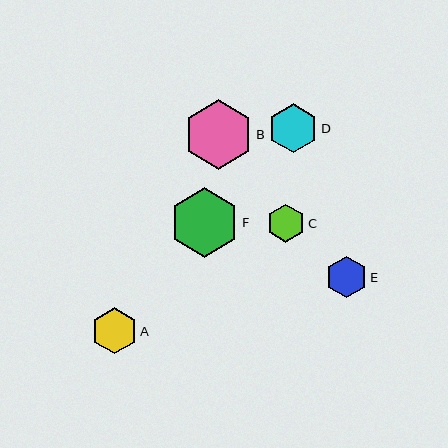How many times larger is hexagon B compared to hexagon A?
Hexagon B is approximately 1.5 times the size of hexagon A.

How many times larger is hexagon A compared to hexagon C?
Hexagon A is approximately 1.2 times the size of hexagon C.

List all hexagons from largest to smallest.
From largest to smallest: F, B, D, A, E, C.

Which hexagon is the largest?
Hexagon F is the largest with a size of approximately 69 pixels.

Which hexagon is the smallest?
Hexagon C is the smallest with a size of approximately 38 pixels.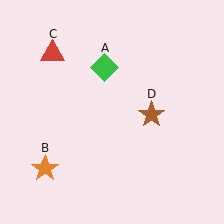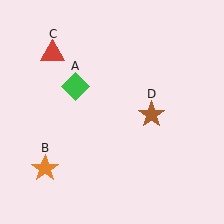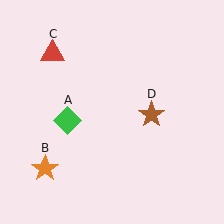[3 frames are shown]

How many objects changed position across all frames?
1 object changed position: green diamond (object A).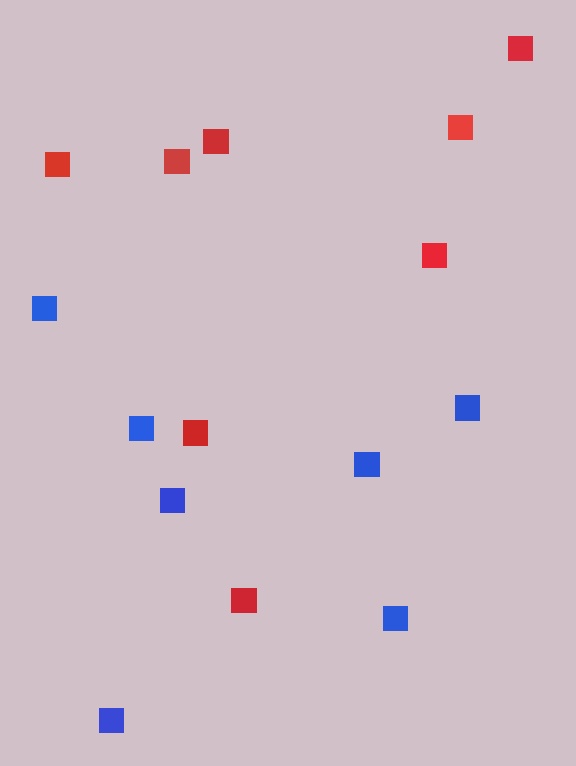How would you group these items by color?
There are 2 groups: one group of red squares (8) and one group of blue squares (7).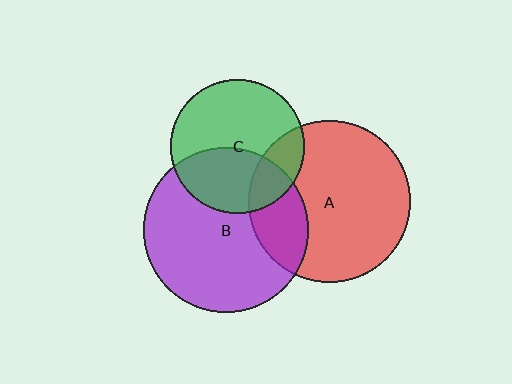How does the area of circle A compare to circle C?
Approximately 1.5 times.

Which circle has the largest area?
Circle B (purple).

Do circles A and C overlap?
Yes.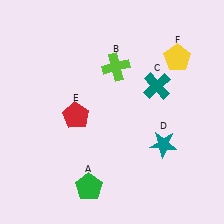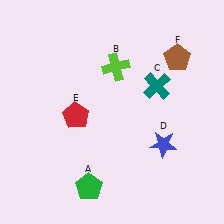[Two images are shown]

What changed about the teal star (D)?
In Image 1, D is teal. In Image 2, it changed to blue.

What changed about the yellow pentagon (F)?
In Image 1, F is yellow. In Image 2, it changed to brown.